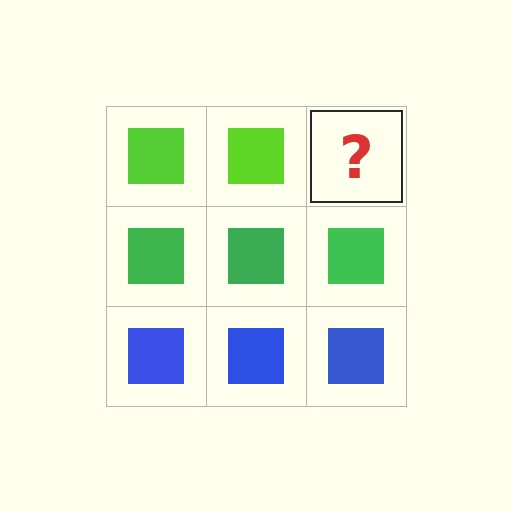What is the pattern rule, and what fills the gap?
The rule is that each row has a consistent color. The gap should be filled with a lime square.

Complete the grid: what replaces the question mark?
The question mark should be replaced with a lime square.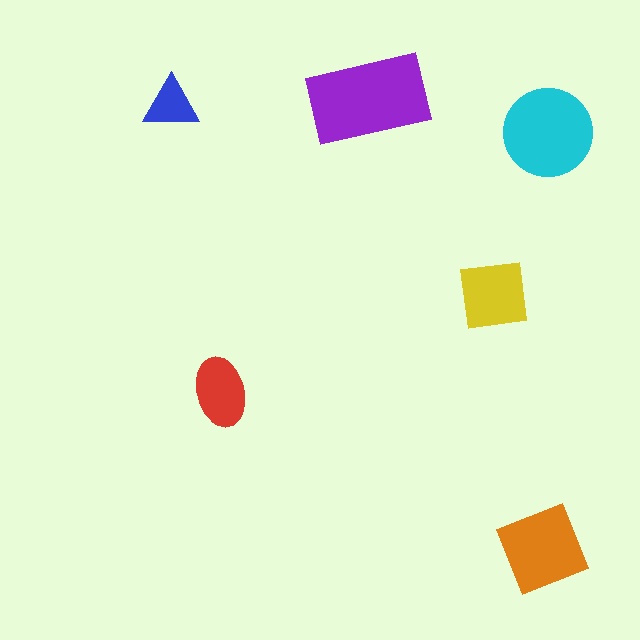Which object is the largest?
The purple rectangle.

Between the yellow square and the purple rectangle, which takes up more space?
The purple rectangle.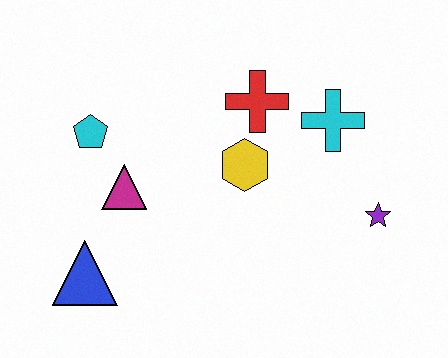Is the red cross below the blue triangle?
No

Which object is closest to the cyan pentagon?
The magenta triangle is closest to the cyan pentagon.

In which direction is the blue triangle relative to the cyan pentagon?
The blue triangle is below the cyan pentagon.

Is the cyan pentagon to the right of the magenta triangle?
No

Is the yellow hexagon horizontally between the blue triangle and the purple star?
Yes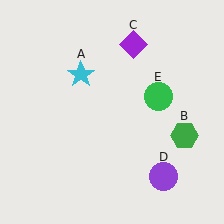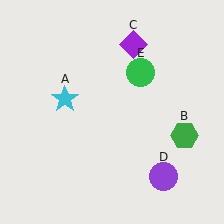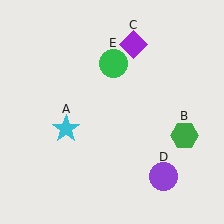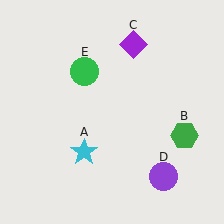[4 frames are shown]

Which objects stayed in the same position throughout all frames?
Green hexagon (object B) and purple diamond (object C) and purple circle (object D) remained stationary.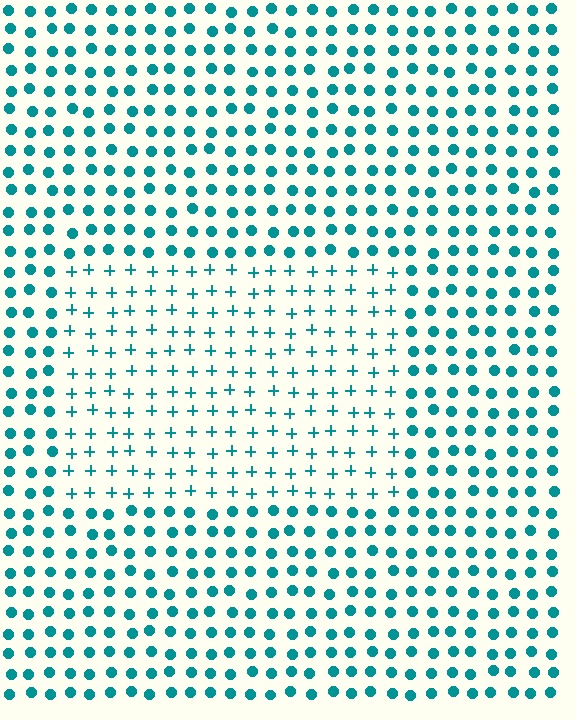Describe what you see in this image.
The image is filled with small teal elements arranged in a uniform grid. A rectangle-shaped region contains plus signs, while the surrounding area contains circles. The boundary is defined purely by the change in element shape.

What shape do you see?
I see a rectangle.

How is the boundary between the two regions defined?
The boundary is defined by a change in element shape: plus signs inside vs. circles outside. All elements share the same color and spacing.